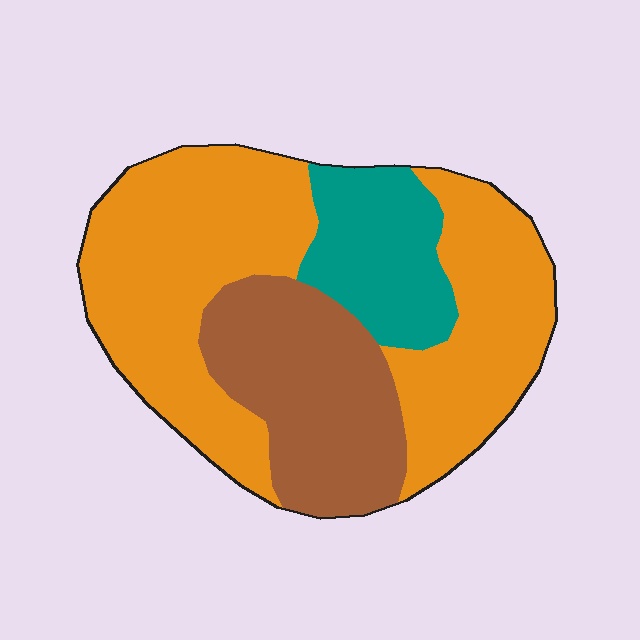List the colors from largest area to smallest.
From largest to smallest: orange, brown, teal.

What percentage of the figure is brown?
Brown takes up about one quarter (1/4) of the figure.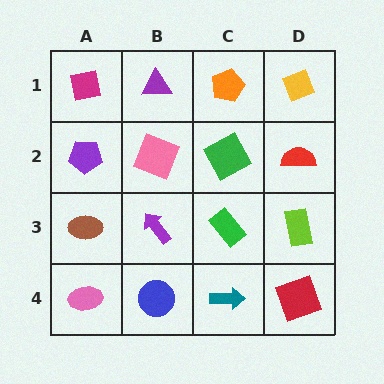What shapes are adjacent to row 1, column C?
A green square (row 2, column C), a purple triangle (row 1, column B), a yellow diamond (row 1, column D).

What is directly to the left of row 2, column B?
A purple pentagon.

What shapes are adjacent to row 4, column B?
A purple arrow (row 3, column B), a pink ellipse (row 4, column A), a teal arrow (row 4, column C).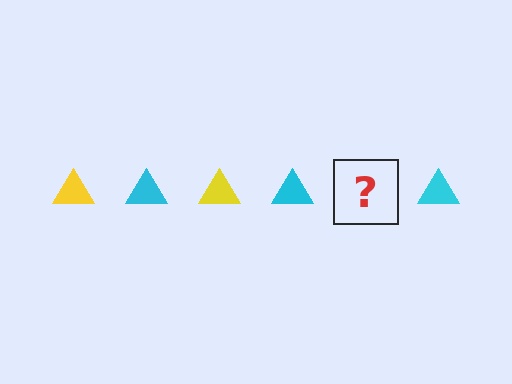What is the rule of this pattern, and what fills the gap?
The rule is that the pattern cycles through yellow, cyan triangles. The gap should be filled with a yellow triangle.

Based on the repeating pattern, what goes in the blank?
The blank should be a yellow triangle.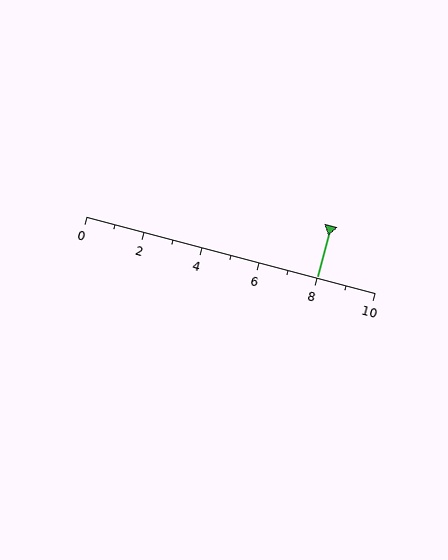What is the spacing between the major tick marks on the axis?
The major ticks are spaced 2 apart.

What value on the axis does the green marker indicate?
The marker indicates approximately 8.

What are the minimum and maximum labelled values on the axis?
The axis runs from 0 to 10.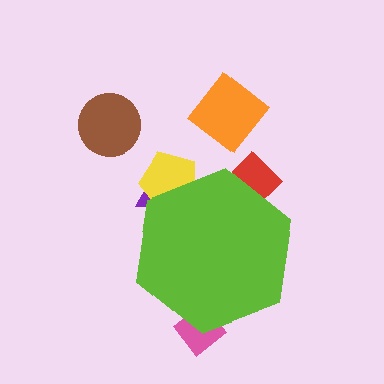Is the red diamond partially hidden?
Yes, the red diamond is partially hidden behind the lime hexagon.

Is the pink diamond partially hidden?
Yes, the pink diamond is partially hidden behind the lime hexagon.